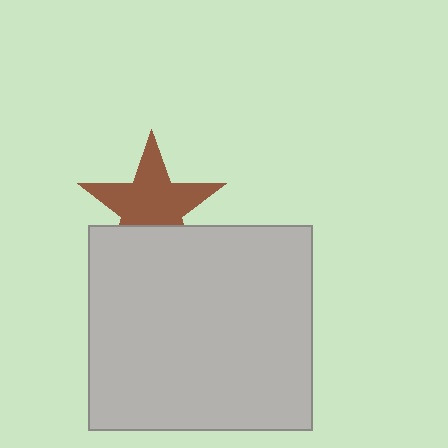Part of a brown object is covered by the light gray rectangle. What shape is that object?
It is a star.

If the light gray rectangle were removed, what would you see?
You would see the complete brown star.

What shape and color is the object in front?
The object in front is a light gray rectangle.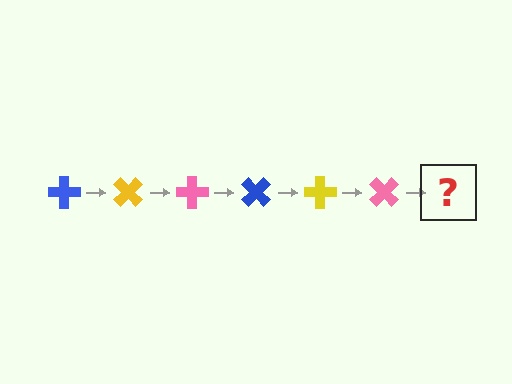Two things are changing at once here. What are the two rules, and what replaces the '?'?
The two rules are that it rotates 45 degrees each step and the color cycles through blue, yellow, and pink. The '?' should be a blue cross, rotated 270 degrees from the start.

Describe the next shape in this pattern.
It should be a blue cross, rotated 270 degrees from the start.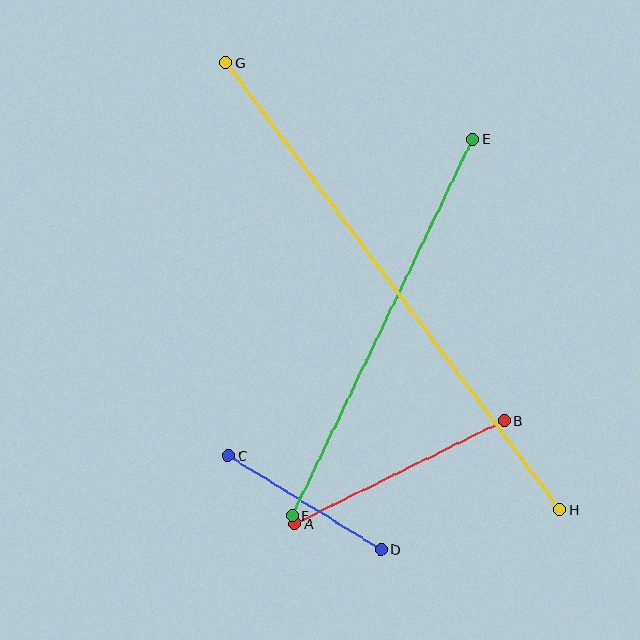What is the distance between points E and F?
The distance is approximately 418 pixels.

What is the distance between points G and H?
The distance is approximately 558 pixels.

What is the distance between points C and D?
The distance is approximately 179 pixels.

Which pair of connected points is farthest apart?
Points G and H are farthest apart.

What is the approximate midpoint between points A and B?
The midpoint is at approximately (399, 472) pixels.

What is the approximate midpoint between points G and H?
The midpoint is at approximately (393, 286) pixels.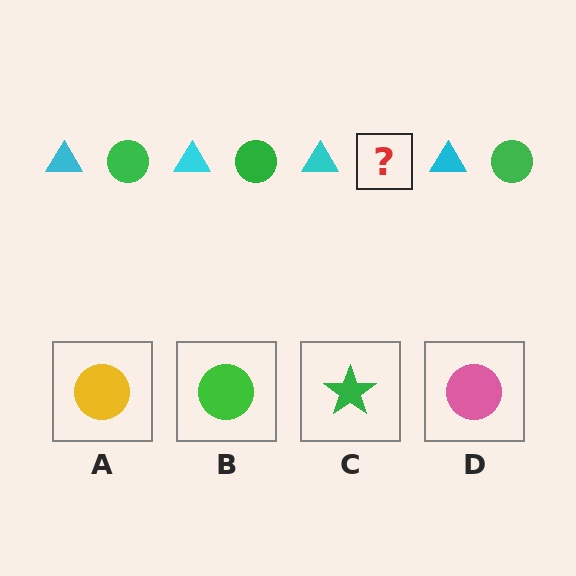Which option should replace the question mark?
Option B.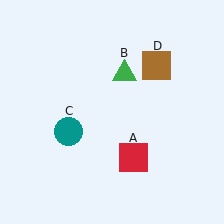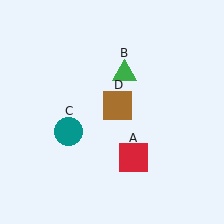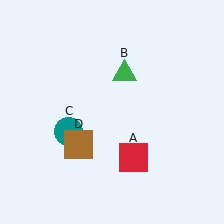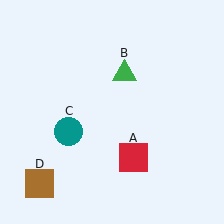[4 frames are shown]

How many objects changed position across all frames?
1 object changed position: brown square (object D).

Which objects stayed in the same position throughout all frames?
Red square (object A) and green triangle (object B) and teal circle (object C) remained stationary.